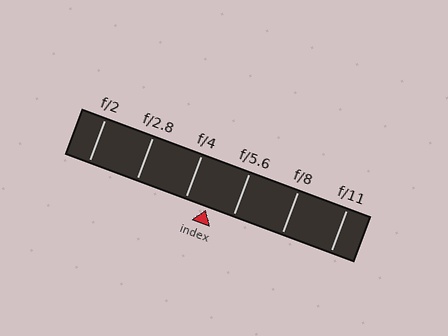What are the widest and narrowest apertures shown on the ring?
The widest aperture shown is f/2 and the narrowest is f/11.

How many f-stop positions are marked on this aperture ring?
There are 6 f-stop positions marked.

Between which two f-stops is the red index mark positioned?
The index mark is between f/4 and f/5.6.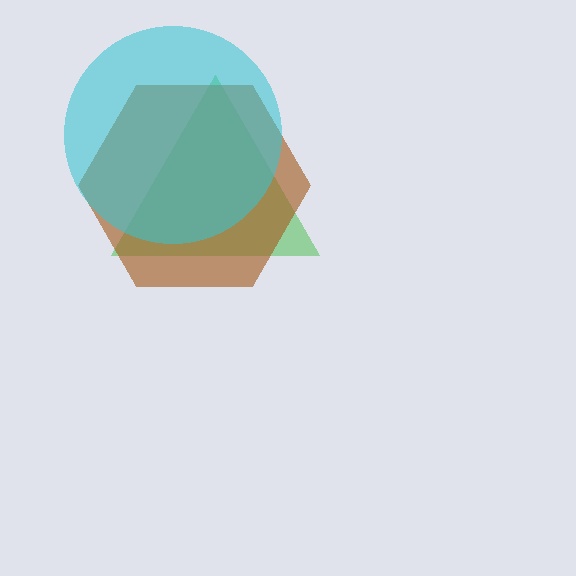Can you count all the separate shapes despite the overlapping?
Yes, there are 3 separate shapes.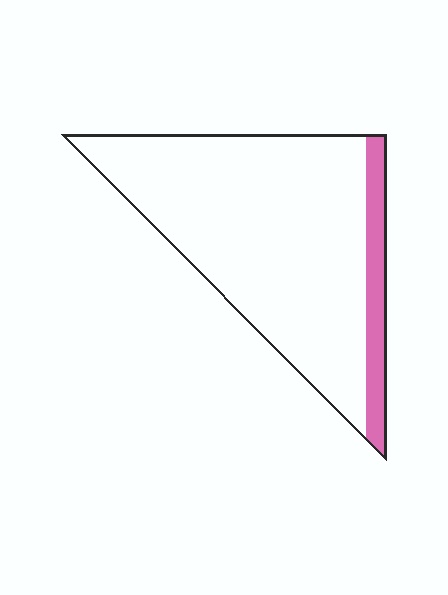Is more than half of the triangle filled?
No.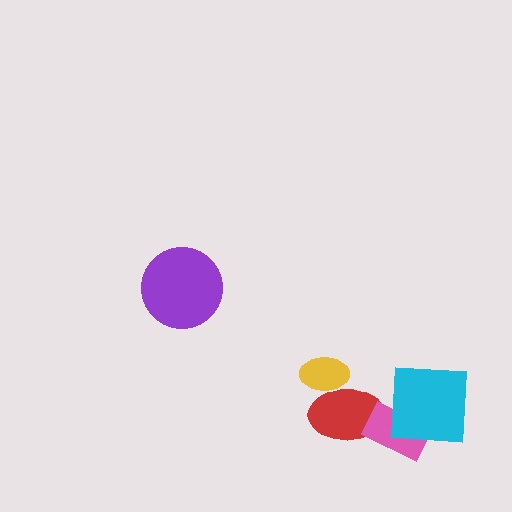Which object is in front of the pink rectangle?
The cyan square is in front of the pink rectangle.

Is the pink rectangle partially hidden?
Yes, it is partially covered by another shape.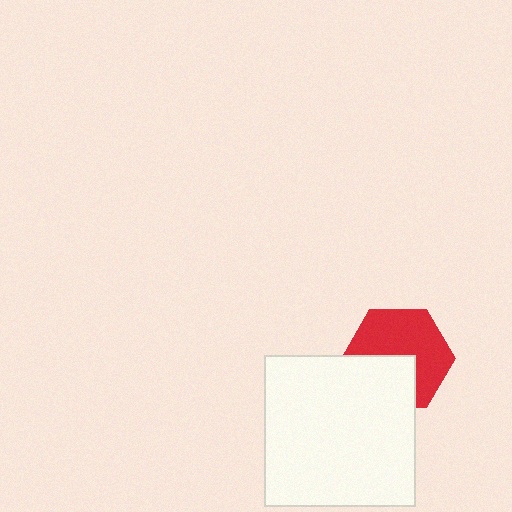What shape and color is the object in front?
The object in front is a white square.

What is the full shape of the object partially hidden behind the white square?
The partially hidden object is a red hexagon.